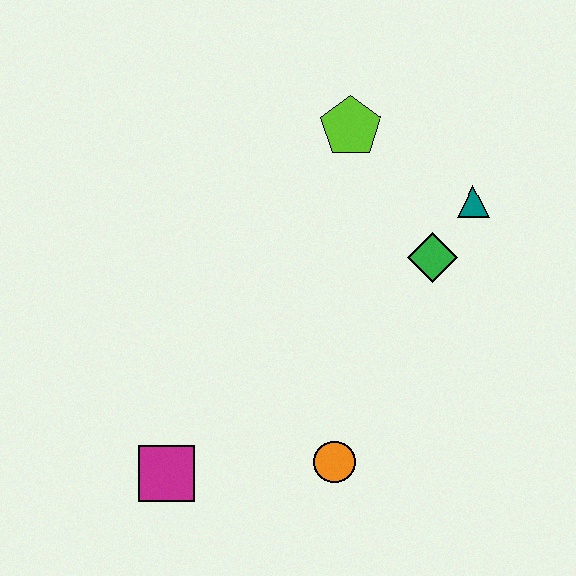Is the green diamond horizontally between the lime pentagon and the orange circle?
No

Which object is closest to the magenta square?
The orange circle is closest to the magenta square.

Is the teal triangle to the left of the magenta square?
No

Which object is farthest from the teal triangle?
The magenta square is farthest from the teal triangle.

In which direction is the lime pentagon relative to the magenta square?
The lime pentagon is above the magenta square.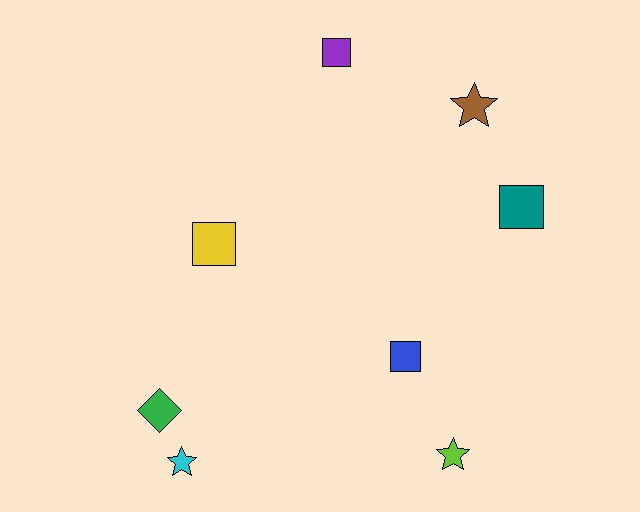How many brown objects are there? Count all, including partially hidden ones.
There is 1 brown object.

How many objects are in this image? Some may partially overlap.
There are 8 objects.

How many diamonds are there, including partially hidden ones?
There is 1 diamond.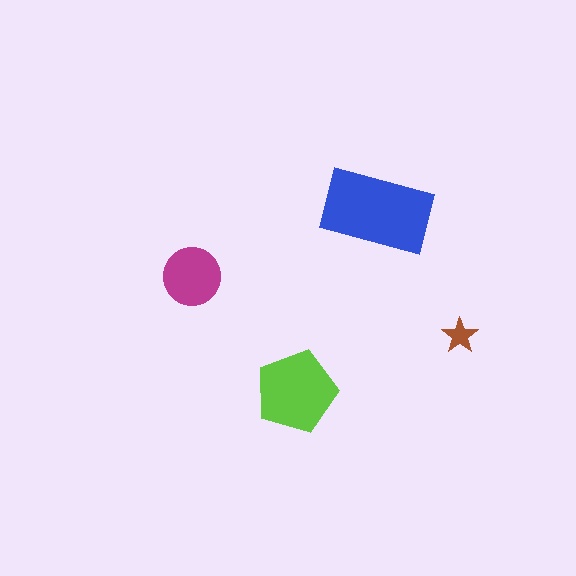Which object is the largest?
The blue rectangle.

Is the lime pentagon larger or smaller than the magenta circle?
Larger.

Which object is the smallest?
The brown star.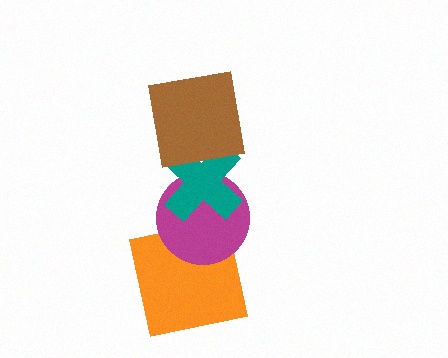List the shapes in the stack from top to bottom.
From top to bottom: the brown square, the teal cross, the magenta circle, the orange square.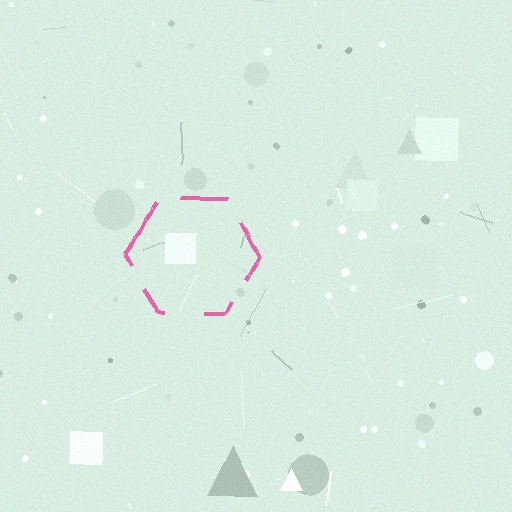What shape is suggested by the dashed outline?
The dashed outline suggests a hexagon.